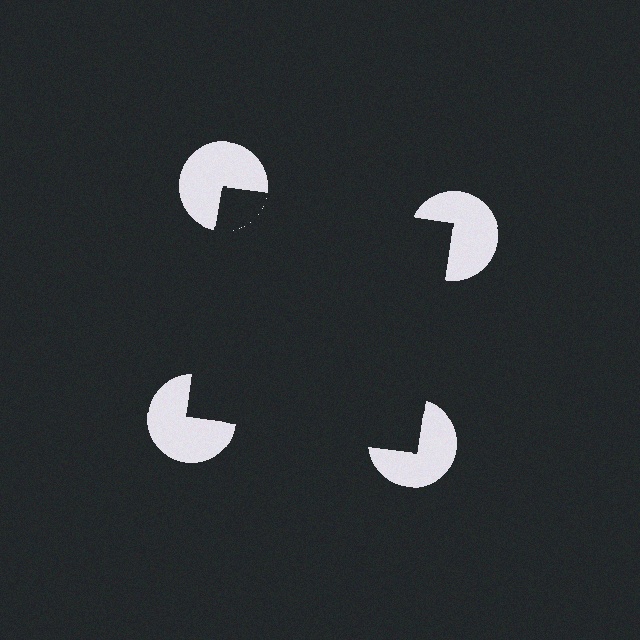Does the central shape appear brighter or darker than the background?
It typically appears slightly darker than the background, even though no actual brightness change is drawn.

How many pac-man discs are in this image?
There are 4 — one at each vertex of the illusory square.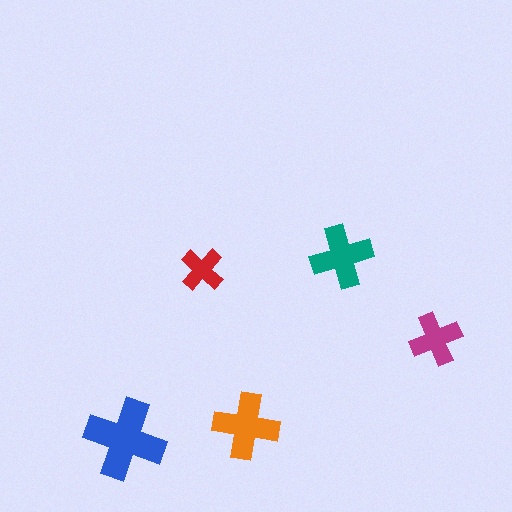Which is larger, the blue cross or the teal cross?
The blue one.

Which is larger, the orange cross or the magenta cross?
The orange one.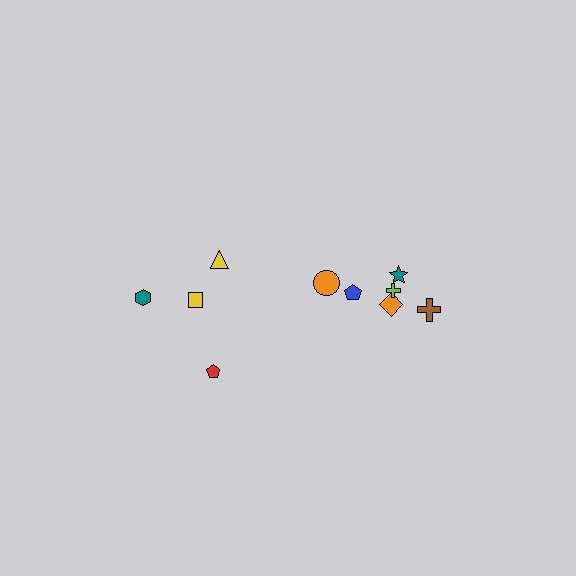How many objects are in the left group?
There are 4 objects.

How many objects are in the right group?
There are 6 objects.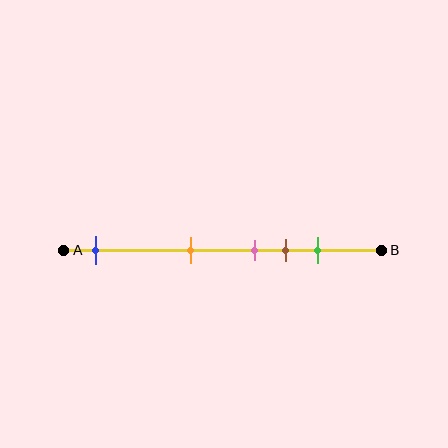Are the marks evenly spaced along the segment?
No, the marks are not evenly spaced.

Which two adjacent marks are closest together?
The pink and brown marks are the closest adjacent pair.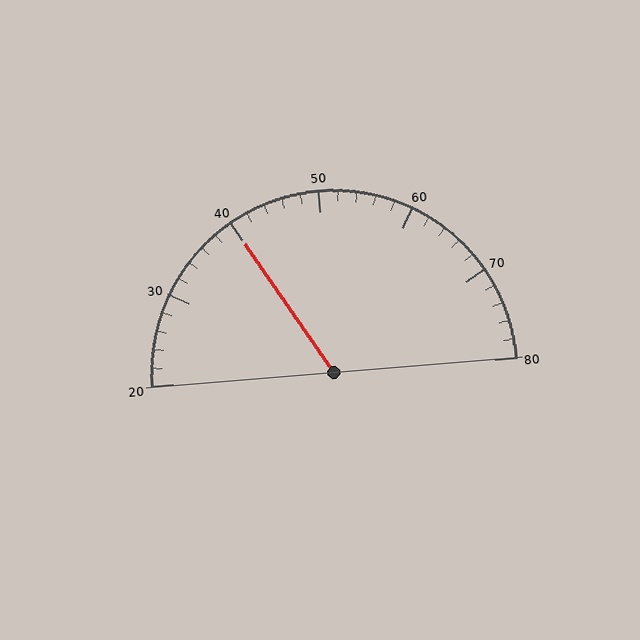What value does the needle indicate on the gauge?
The needle indicates approximately 40.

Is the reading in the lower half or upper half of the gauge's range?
The reading is in the lower half of the range (20 to 80).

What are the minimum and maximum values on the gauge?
The gauge ranges from 20 to 80.